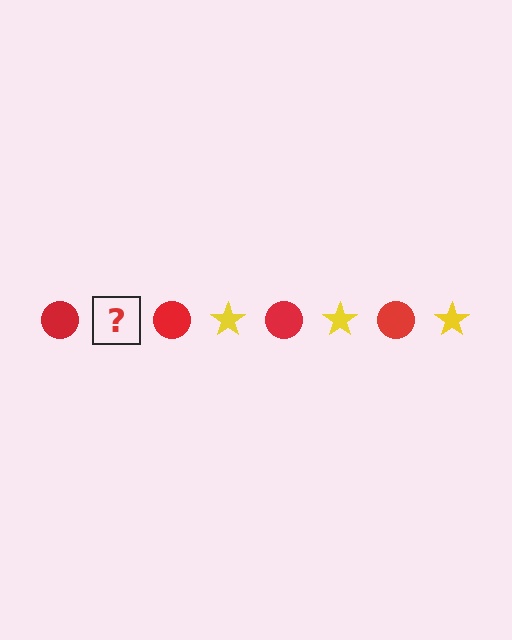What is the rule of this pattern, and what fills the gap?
The rule is that the pattern alternates between red circle and yellow star. The gap should be filled with a yellow star.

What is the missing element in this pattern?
The missing element is a yellow star.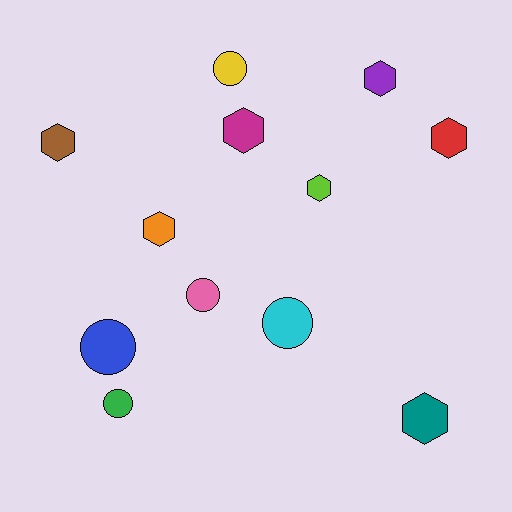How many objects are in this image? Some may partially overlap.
There are 12 objects.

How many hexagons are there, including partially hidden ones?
There are 7 hexagons.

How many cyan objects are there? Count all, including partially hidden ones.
There is 1 cyan object.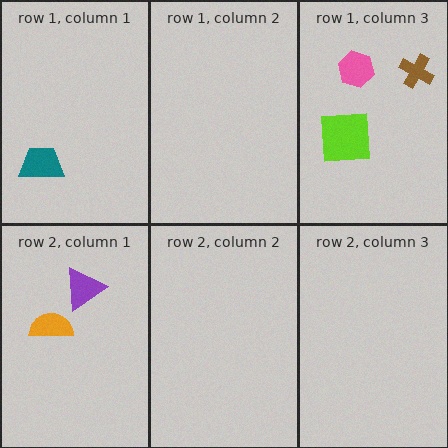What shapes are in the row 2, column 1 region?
The purple triangle, the orange semicircle.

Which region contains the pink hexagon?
The row 1, column 3 region.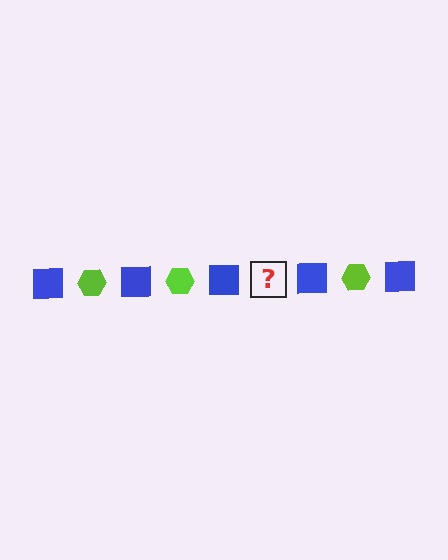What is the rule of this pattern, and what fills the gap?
The rule is that the pattern alternates between blue square and lime hexagon. The gap should be filled with a lime hexagon.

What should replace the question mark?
The question mark should be replaced with a lime hexagon.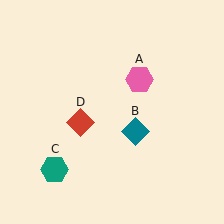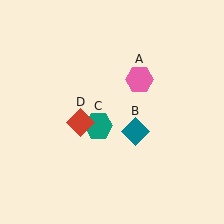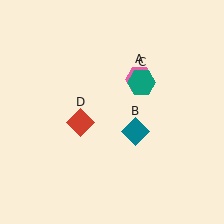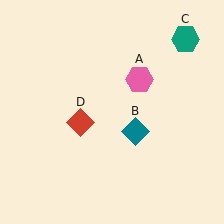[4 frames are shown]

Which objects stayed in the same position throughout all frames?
Pink hexagon (object A) and teal diamond (object B) and red diamond (object D) remained stationary.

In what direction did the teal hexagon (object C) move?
The teal hexagon (object C) moved up and to the right.